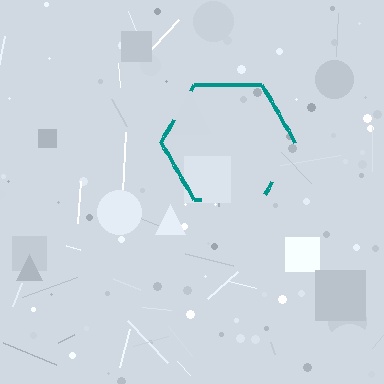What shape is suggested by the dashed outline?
The dashed outline suggests a hexagon.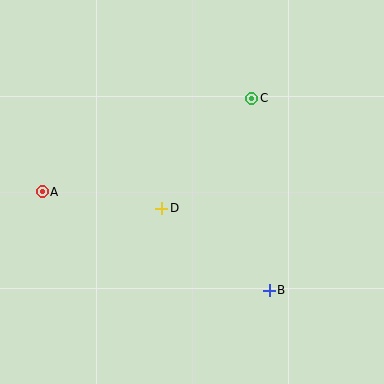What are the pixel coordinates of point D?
Point D is at (162, 208).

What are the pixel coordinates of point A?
Point A is at (42, 192).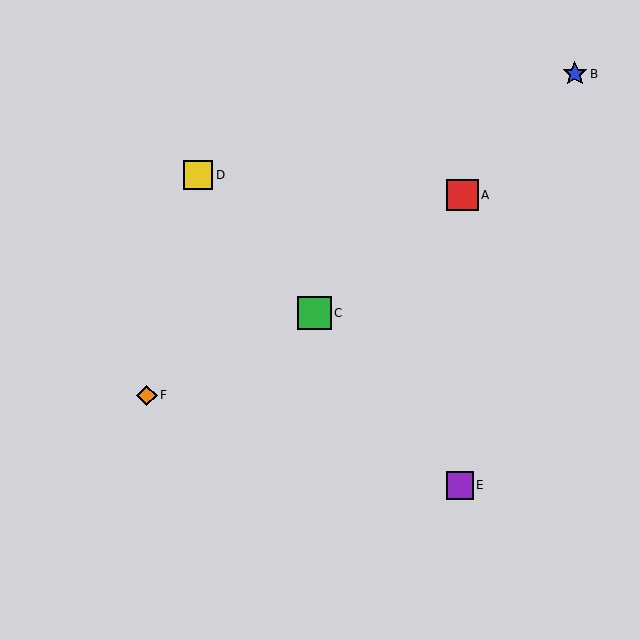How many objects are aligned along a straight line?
3 objects (C, D, E) are aligned along a straight line.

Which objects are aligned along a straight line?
Objects C, D, E are aligned along a straight line.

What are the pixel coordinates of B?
Object B is at (575, 74).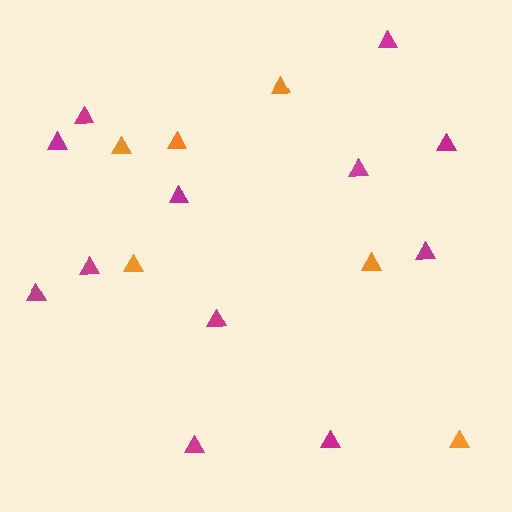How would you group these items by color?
There are 2 groups: one group of orange triangles (6) and one group of magenta triangles (12).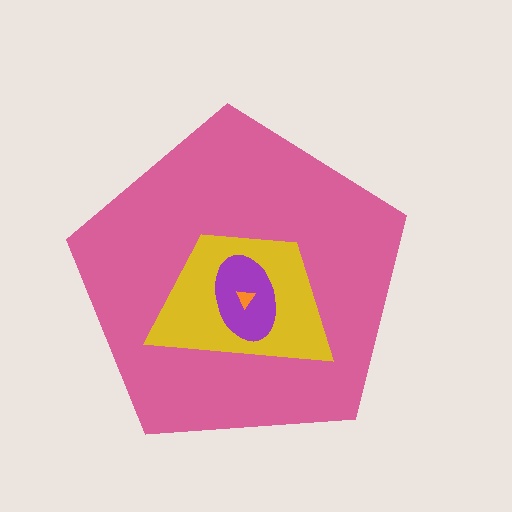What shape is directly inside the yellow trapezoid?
The purple ellipse.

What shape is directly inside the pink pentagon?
The yellow trapezoid.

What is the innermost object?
The orange triangle.